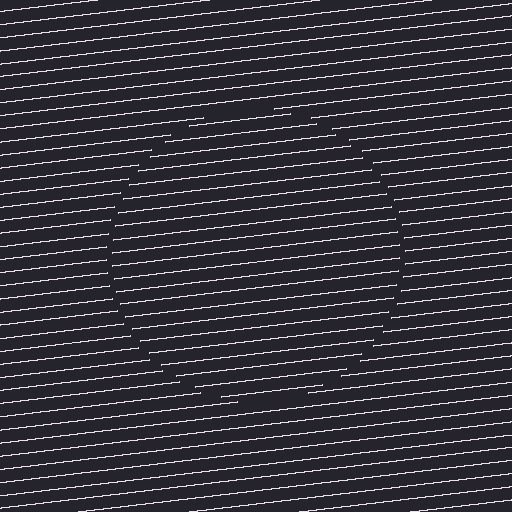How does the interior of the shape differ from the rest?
The interior of the shape contains the same grating, shifted by half a period — the contour is defined by the phase discontinuity where line-ends from the inner and outer gratings abut.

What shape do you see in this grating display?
An illusory circle. The interior of the shape contains the same grating, shifted by half a period — the contour is defined by the phase discontinuity where line-ends from the inner and outer gratings abut.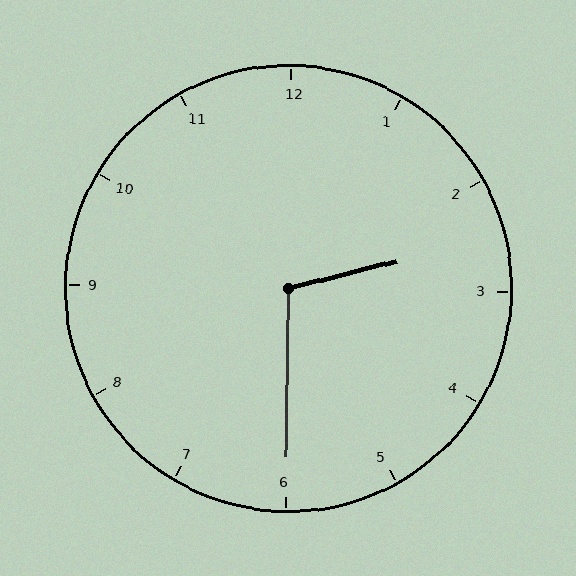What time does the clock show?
2:30.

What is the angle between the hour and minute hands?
Approximately 105 degrees.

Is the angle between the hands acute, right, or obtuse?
It is obtuse.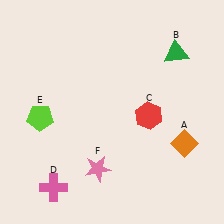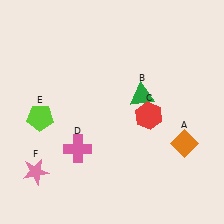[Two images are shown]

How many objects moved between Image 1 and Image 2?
3 objects moved between the two images.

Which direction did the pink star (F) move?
The pink star (F) moved left.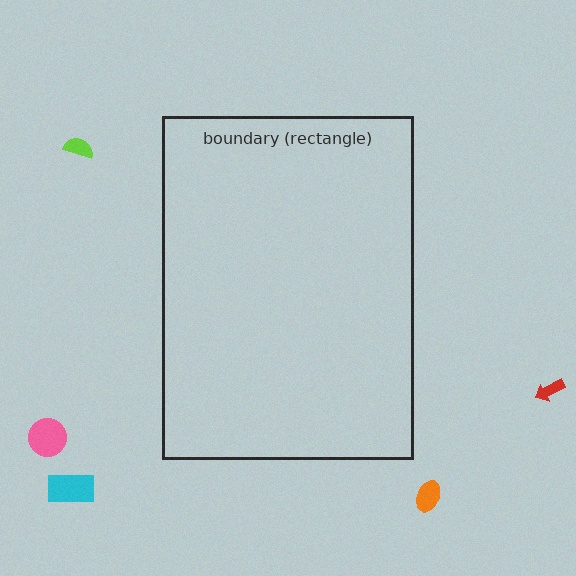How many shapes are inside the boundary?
0 inside, 5 outside.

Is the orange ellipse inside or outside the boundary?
Outside.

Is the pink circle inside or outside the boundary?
Outside.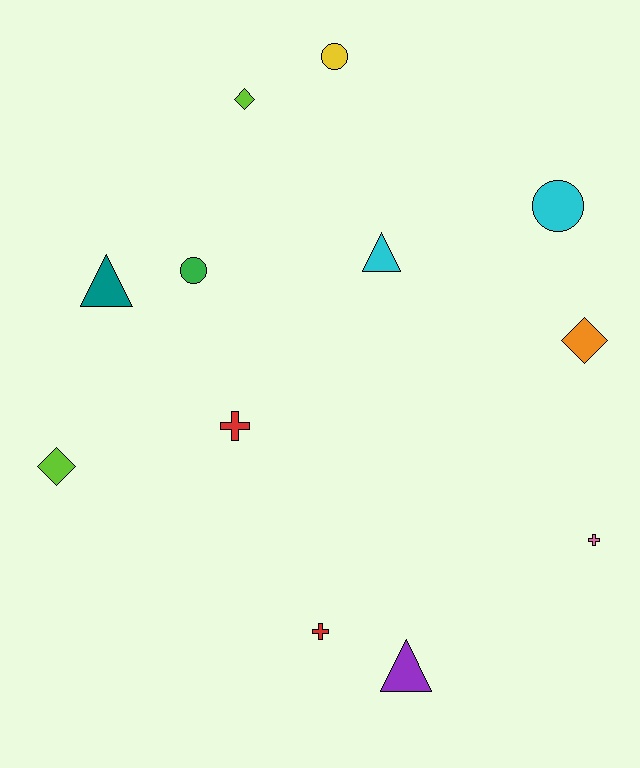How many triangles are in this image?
There are 3 triangles.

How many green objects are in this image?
There is 1 green object.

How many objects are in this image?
There are 12 objects.